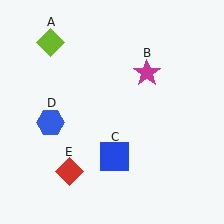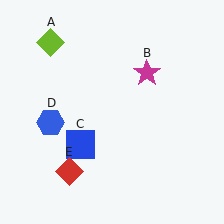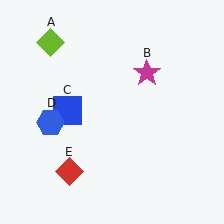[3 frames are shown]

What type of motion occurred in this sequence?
The blue square (object C) rotated clockwise around the center of the scene.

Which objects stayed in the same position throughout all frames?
Lime diamond (object A) and magenta star (object B) and blue hexagon (object D) and red diamond (object E) remained stationary.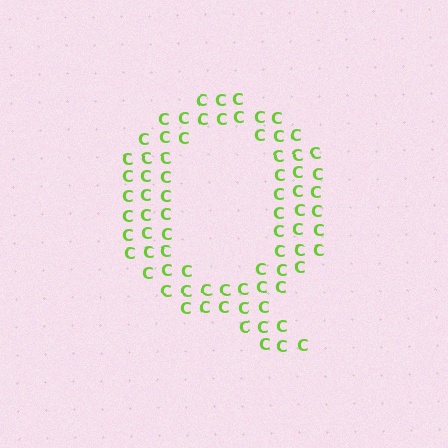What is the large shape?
The large shape is the letter Q.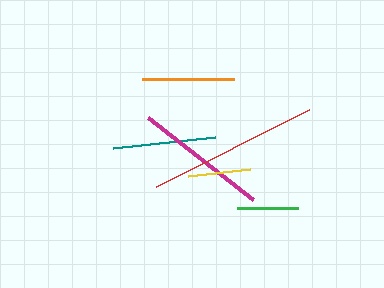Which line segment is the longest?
The red line is the longest at approximately 172 pixels.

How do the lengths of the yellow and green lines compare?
The yellow and green lines are approximately the same length.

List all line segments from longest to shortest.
From longest to shortest: red, magenta, teal, orange, yellow, green.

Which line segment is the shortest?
The green line is the shortest at approximately 61 pixels.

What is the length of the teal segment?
The teal segment is approximately 103 pixels long.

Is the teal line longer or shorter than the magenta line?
The magenta line is longer than the teal line.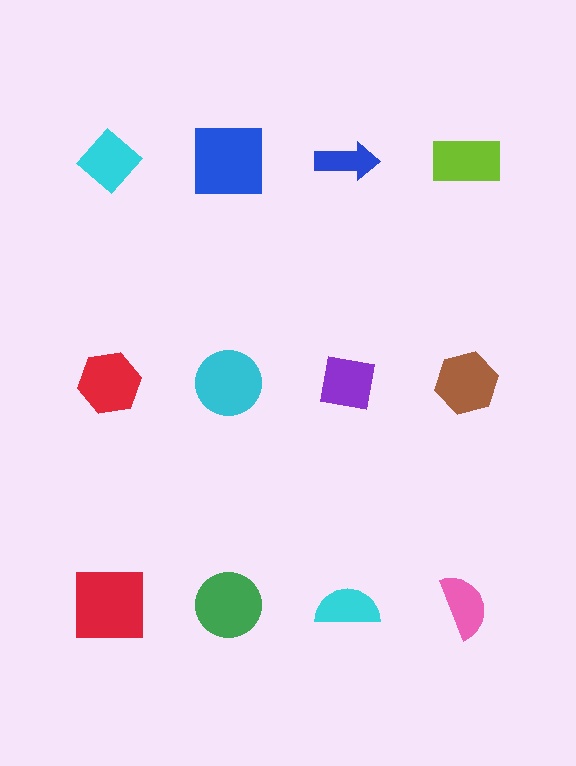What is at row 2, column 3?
A purple square.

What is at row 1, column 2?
A blue square.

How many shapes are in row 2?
4 shapes.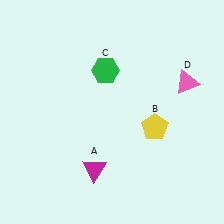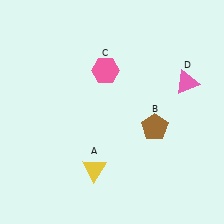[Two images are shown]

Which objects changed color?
A changed from magenta to yellow. B changed from yellow to brown. C changed from green to pink.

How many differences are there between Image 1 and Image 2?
There are 3 differences between the two images.